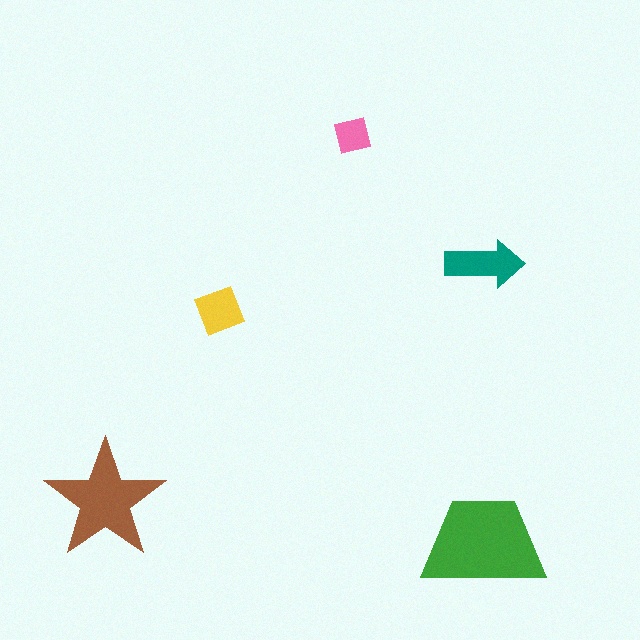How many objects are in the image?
There are 5 objects in the image.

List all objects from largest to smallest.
The green trapezoid, the brown star, the teal arrow, the yellow square, the pink square.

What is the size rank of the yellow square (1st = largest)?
4th.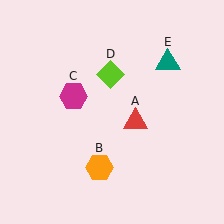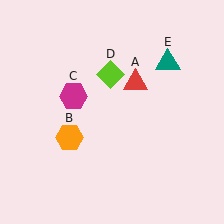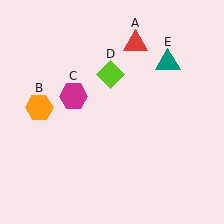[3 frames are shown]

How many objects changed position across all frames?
2 objects changed position: red triangle (object A), orange hexagon (object B).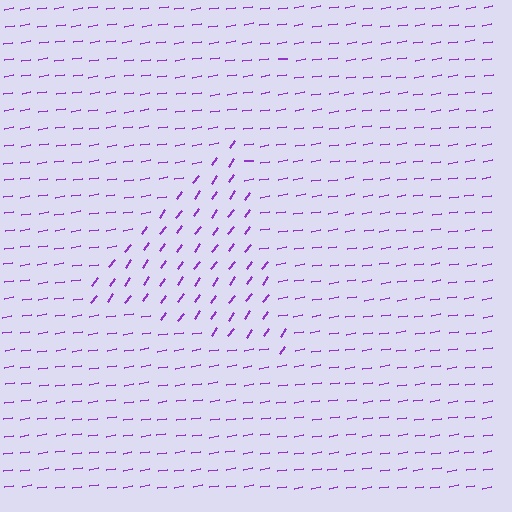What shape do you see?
I see a triangle.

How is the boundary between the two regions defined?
The boundary is defined purely by a change in line orientation (approximately 45 degrees difference). All lines are the same color and thickness.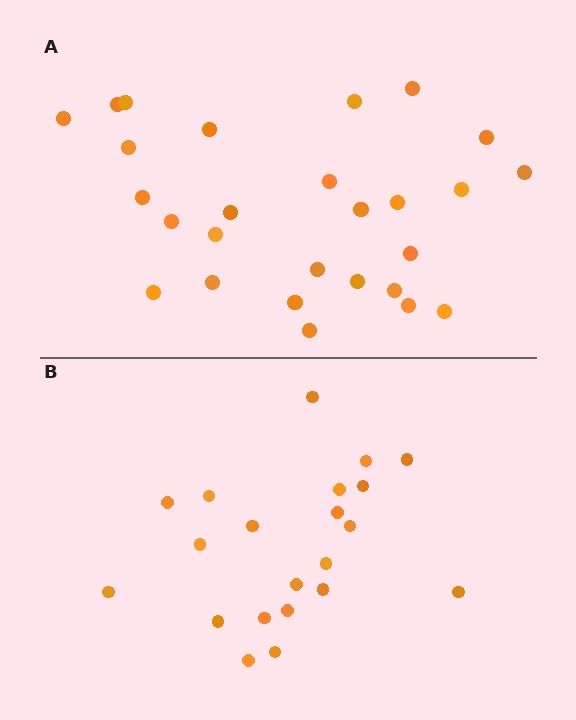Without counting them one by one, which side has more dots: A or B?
Region A (the top region) has more dots.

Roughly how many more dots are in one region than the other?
Region A has about 6 more dots than region B.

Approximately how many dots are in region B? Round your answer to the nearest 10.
About 20 dots. (The exact count is 21, which rounds to 20.)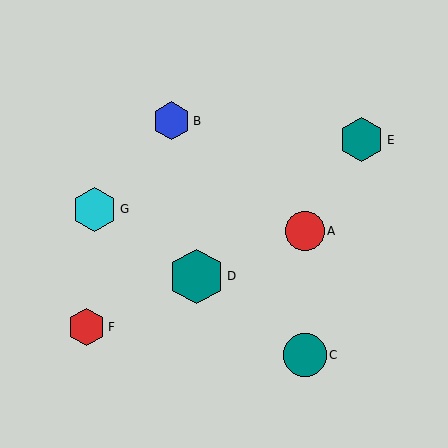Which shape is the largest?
The teal hexagon (labeled D) is the largest.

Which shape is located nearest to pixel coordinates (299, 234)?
The red circle (labeled A) at (305, 231) is nearest to that location.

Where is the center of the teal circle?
The center of the teal circle is at (305, 355).